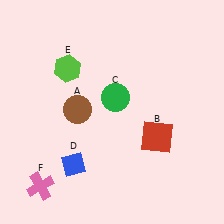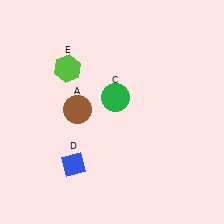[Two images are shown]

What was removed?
The red square (B), the pink cross (F) were removed in Image 2.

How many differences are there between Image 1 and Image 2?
There are 2 differences between the two images.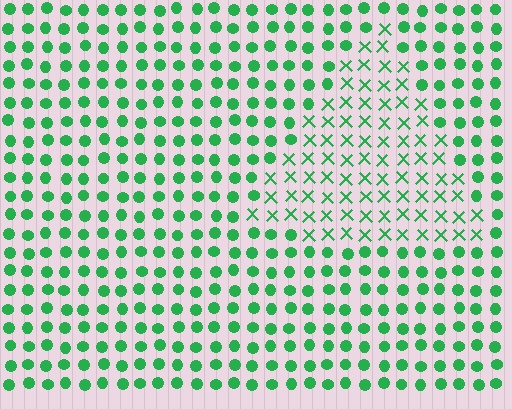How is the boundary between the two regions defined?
The boundary is defined by a change in element shape: X marks inside vs. circles outside. All elements share the same color and spacing.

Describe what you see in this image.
The image is filled with small green elements arranged in a uniform grid. A triangle-shaped region contains X marks, while the surrounding area contains circles. The boundary is defined purely by the change in element shape.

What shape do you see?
I see a triangle.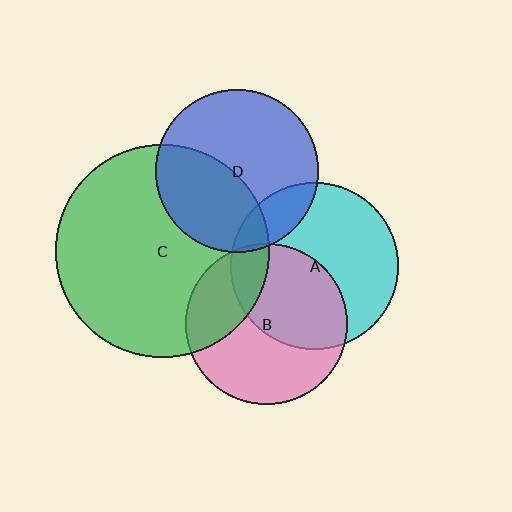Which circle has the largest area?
Circle C (green).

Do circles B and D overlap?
Yes.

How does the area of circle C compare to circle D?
Approximately 1.7 times.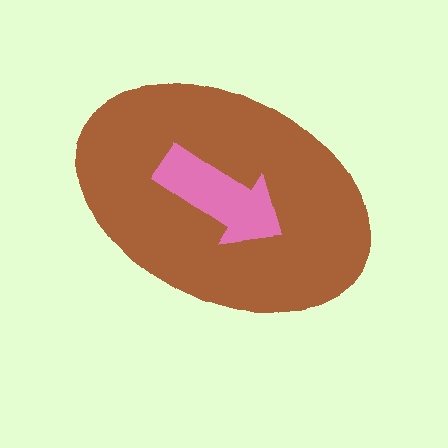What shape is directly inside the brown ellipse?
The pink arrow.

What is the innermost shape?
The pink arrow.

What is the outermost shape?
The brown ellipse.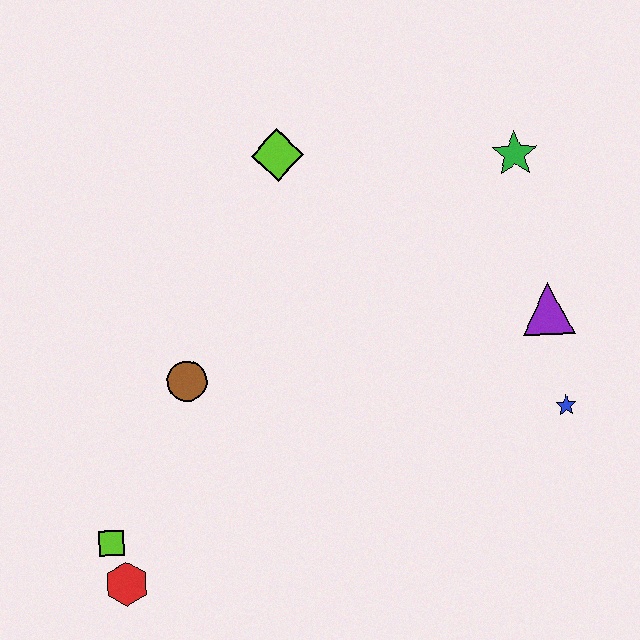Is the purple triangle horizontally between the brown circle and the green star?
No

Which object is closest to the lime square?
The red hexagon is closest to the lime square.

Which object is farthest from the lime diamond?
The red hexagon is farthest from the lime diamond.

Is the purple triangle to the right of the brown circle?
Yes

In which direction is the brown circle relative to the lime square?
The brown circle is above the lime square.